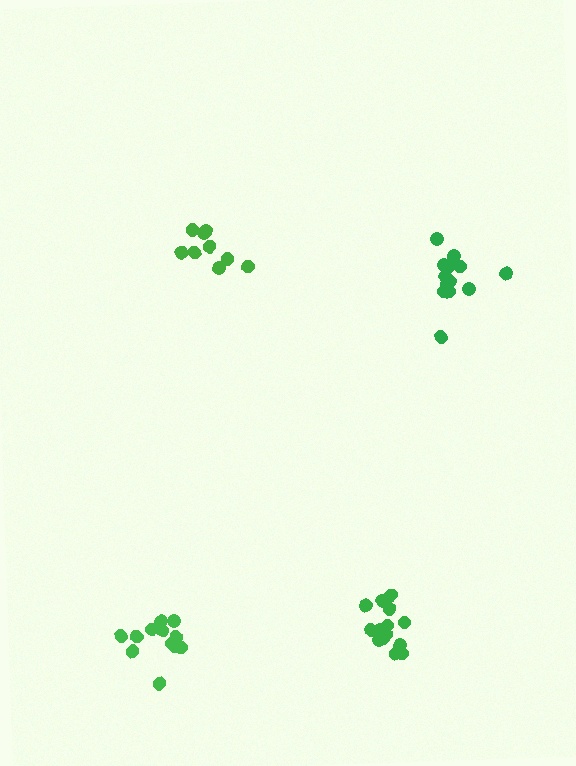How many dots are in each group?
Group 1: 9 dots, Group 2: 13 dots, Group 3: 13 dots, Group 4: 15 dots (50 total).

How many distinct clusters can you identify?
There are 4 distinct clusters.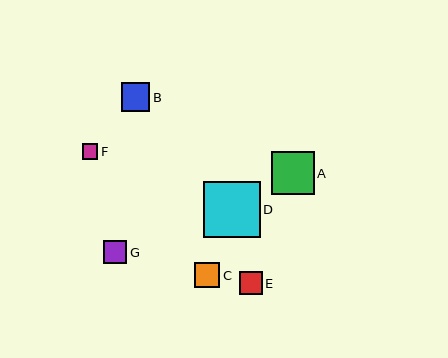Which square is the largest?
Square D is the largest with a size of approximately 56 pixels.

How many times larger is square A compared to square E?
Square A is approximately 1.9 times the size of square E.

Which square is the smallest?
Square F is the smallest with a size of approximately 15 pixels.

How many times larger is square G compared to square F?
Square G is approximately 1.5 times the size of square F.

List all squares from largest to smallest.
From largest to smallest: D, A, B, C, G, E, F.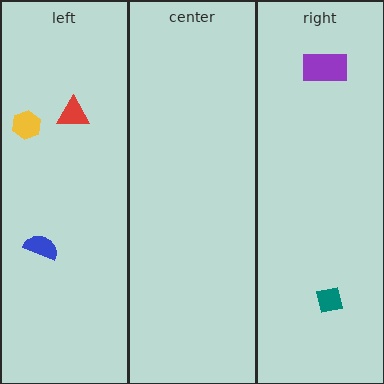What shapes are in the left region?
The yellow hexagon, the red triangle, the blue semicircle.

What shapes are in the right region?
The purple rectangle, the teal square.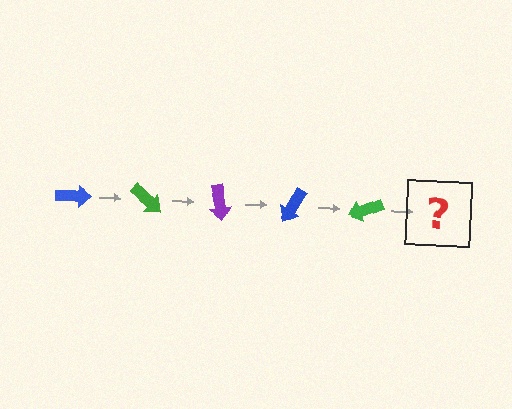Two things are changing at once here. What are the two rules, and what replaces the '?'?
The two rules are that it rotates 40 degrees each step and the color cycles through blue, green, and purple. The '?' should be a purple arrow, rotated 200 degrees from the start.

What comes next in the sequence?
The next element should be a purple arrow, rotated 200 degrees from the start.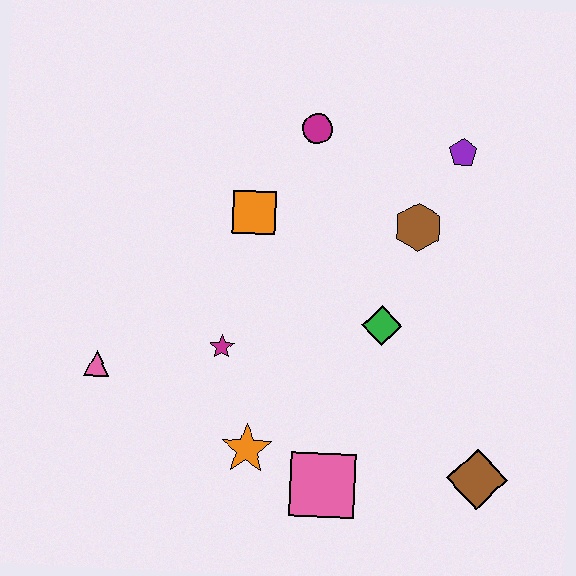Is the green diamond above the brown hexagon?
No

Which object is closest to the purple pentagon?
The brown hexagon is closest to the purple pentagon.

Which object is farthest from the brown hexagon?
The pink triangle is farthest from the brown hexagon.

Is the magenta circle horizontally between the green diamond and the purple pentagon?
No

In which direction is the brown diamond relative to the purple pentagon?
The brown diamond is below the purple pentagon.